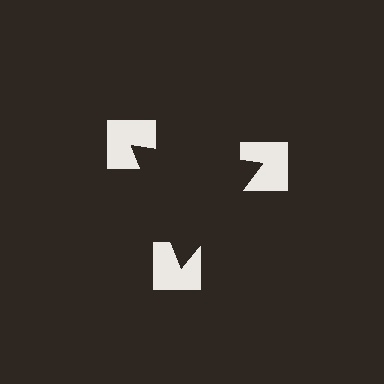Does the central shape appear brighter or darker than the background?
It typically appears slightly darker than the background, even though no actual brightness change is drawn.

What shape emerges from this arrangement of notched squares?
An illusory triangle — its edges are inferred from the aligned wedge cuts in the notched squares, not physically drawn.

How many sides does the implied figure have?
3 sides.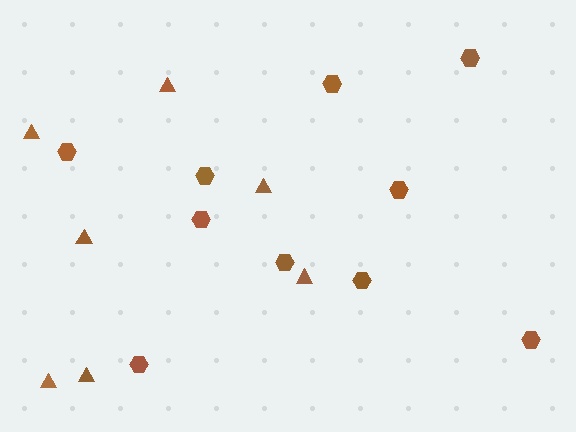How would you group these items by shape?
There are 2 groups: one group of triangles (7) and one group of hexagons (10).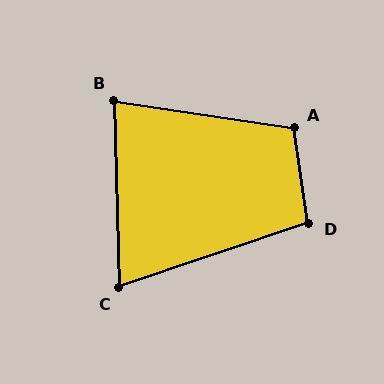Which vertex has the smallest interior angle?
C, at approximately 73 degrees.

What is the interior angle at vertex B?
Approximately 80 degrees (acute).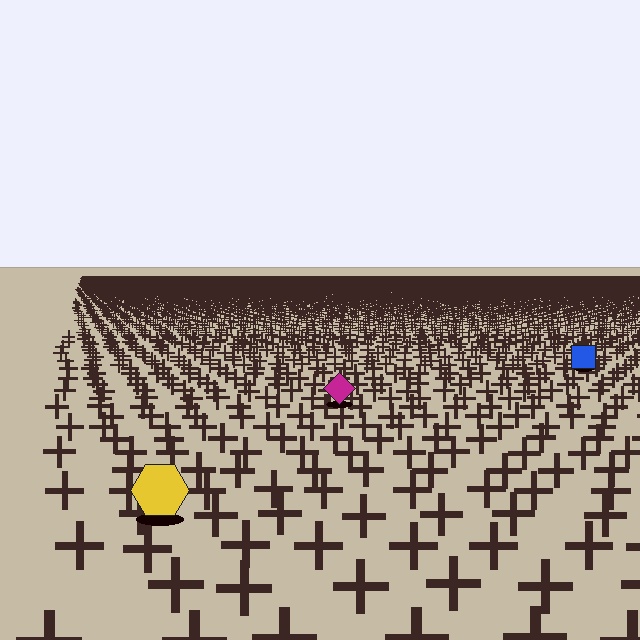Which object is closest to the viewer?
The yellow hexagon is closest. The texture marks near it are larger and more spread out.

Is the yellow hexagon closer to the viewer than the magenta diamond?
Yes. The yellow hexagon is closer — you can tell from the texture gradient: the ground texture is coarser near it.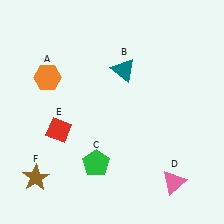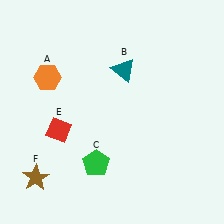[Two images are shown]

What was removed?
The pink triangle (D) was removed in Image 2.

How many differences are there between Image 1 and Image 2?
There is 1 difference between the two images.